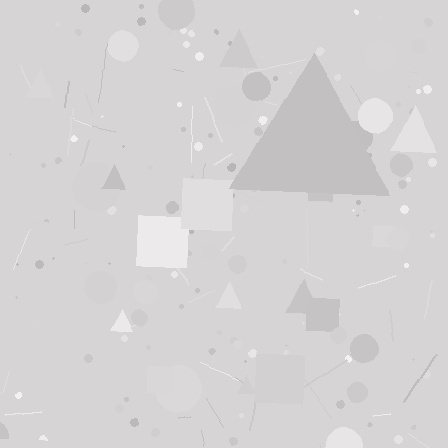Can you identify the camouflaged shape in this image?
The camouflaged shape is a triangle.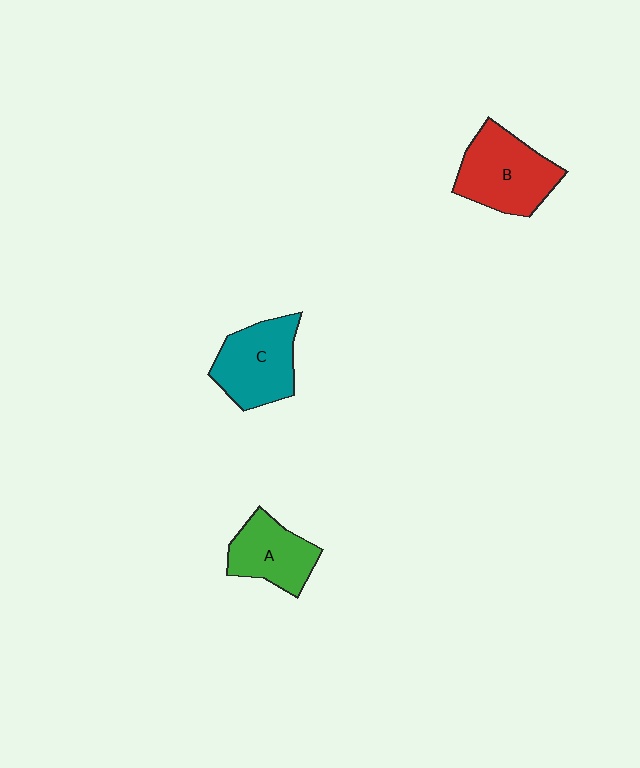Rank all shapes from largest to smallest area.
From largest to smallest: B (red), C (teal), A (green).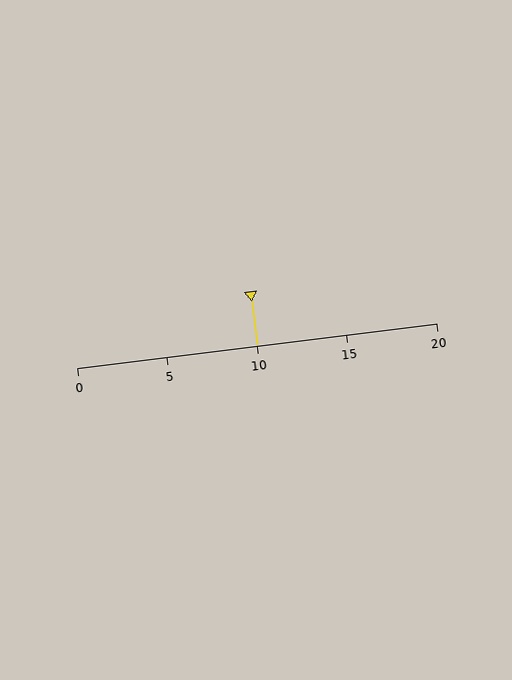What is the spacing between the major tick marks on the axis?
The major ticks are spaced 5 apart.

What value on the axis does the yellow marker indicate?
The marker indicates approximately 10.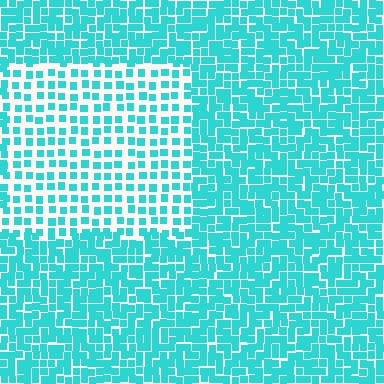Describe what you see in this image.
The image contains small cyan elements arranged at two different densities. A rectangle-shaped region is visible where the elements are less densely packed than the surrounding area.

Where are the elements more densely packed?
The elements are more densely packed outside the rectangle boundary.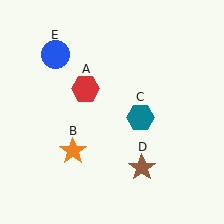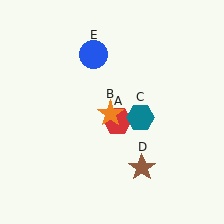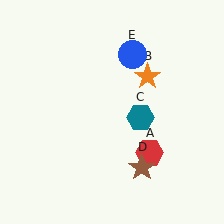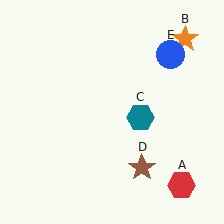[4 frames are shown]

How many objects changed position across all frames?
3 objects changed position: red hexagon (object A), orange star (object B), blue circle (object E).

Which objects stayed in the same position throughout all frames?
Teal hexagon (object C) and brown star (object D) remained stationary.